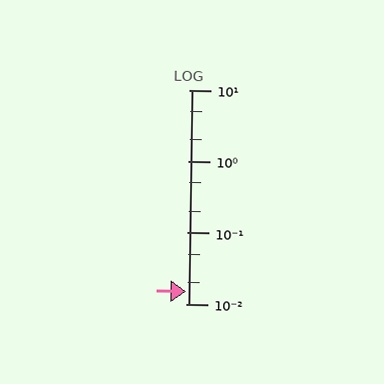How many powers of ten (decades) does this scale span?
The scale spans 3 decades, from 0.01 to 10.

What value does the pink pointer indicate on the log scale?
The pointer indicates approximately 0.015.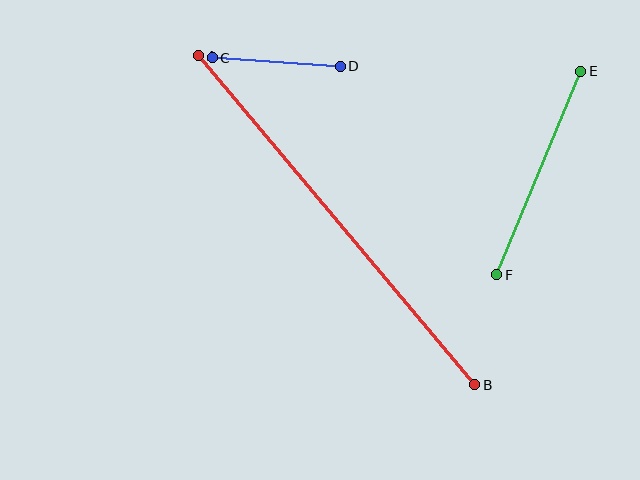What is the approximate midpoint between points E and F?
The midpoint is at approximately (539, 173) pixels.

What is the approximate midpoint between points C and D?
The midpoint is at approximately (276, 62) pixels.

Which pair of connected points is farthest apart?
Points A and B are farthest apart.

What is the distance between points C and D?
The distance is approximately 128 pixels.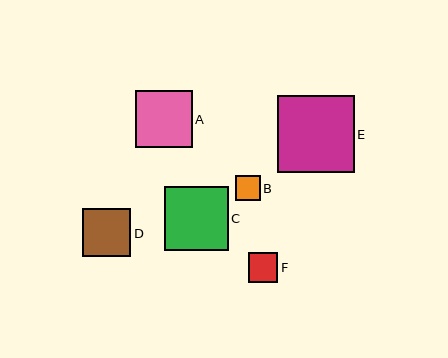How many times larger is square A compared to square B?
Square A is approximately 2.2 times the size of square B.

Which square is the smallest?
Square B is the smallest with a size of approximately 25 pixels.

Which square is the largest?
Square E is the largest with a size of approximately 77 pixels.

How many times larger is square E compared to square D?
Square E is approximately 1.6 times the size of square D.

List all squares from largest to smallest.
From largest to smallest: E, C, A, D, F, B.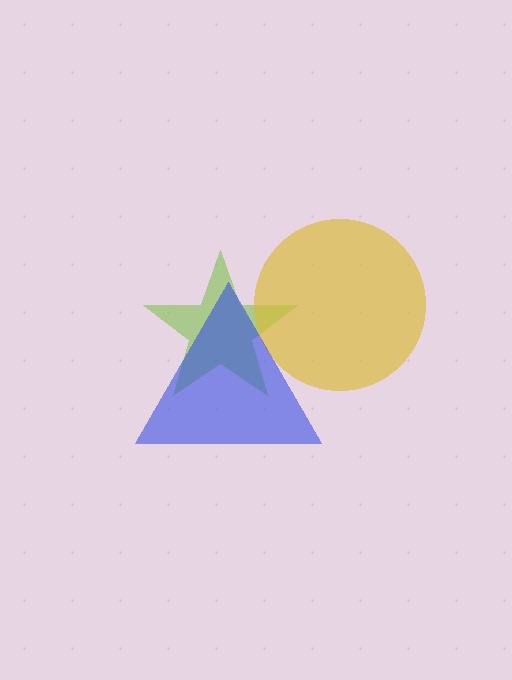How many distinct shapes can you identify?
There are 3 distinct shapes: a lime star, a yellow circle, a blue triangle.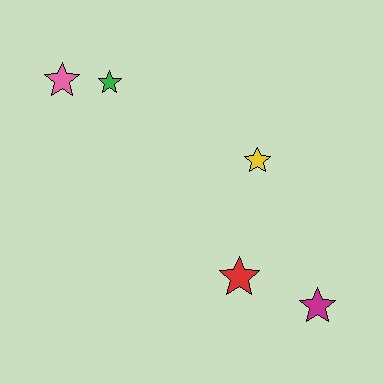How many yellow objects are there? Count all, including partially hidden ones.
There is 1 yellow object.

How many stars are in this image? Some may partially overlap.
There are 5 stars.